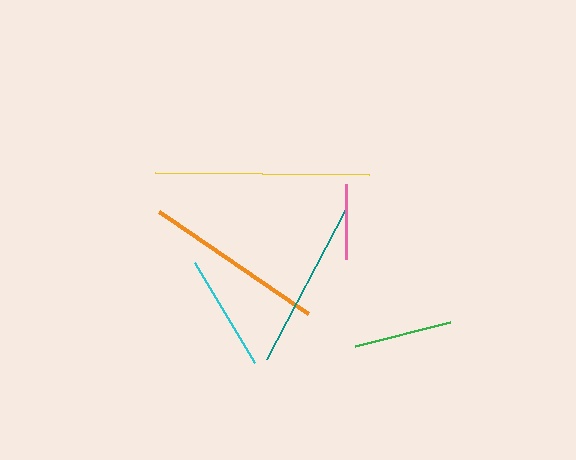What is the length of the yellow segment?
The yellow segment is approximately 214 pixels long.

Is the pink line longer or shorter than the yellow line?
The yellow line is longer than the pink line.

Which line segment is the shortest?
The pink line is the shortest at approximately 75 pixels.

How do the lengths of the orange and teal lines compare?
The orange and teal lines are approximately the same length.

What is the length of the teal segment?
The teal segment is approximately 170 pixels long.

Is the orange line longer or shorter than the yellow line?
The yellow line is longer than the orange line.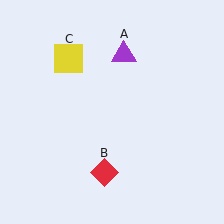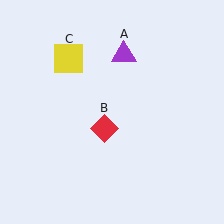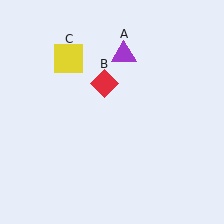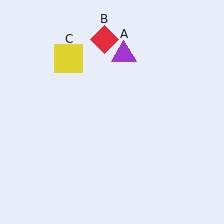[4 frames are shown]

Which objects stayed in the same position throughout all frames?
Purple triangle (object A) and yellow square (object C) remained stationary.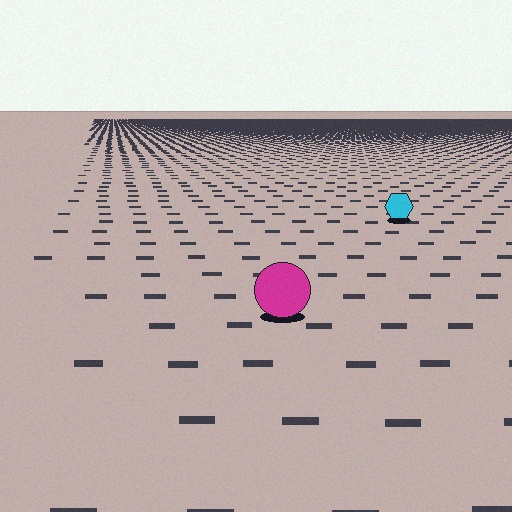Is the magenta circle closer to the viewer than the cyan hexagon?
Yes. The magenta circle is closer — you can tell from the texture gradient: the ground texture is coarser near it.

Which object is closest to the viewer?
The magenta circle is closest. The texture marks near it are larger and more spread out.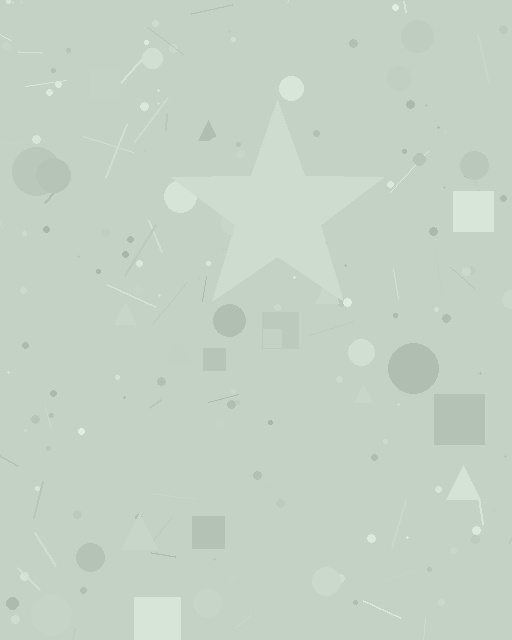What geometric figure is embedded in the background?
A star is embedded in the background.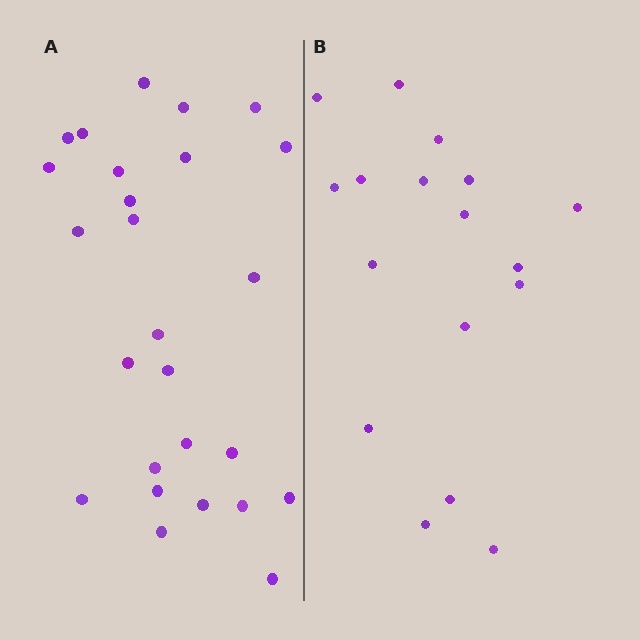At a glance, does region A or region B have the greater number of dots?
Region A (the left region) has more dots.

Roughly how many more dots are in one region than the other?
Region A has roughly 8 or so more dots than region B.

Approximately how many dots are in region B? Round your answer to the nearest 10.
About 20 dots. (The exact count is 17, which rounds to 20.)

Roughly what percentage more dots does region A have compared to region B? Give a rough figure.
About 55% more.